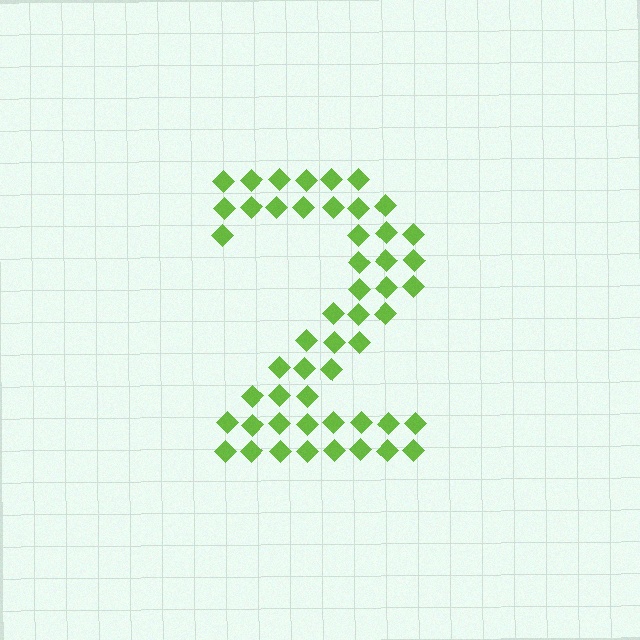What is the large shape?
The large shape is the digit 2.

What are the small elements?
The small elements are diamonds.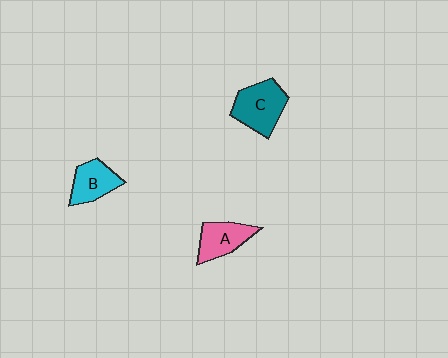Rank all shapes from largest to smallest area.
From largest to smallest: C (teal), A (pink), B (cyan).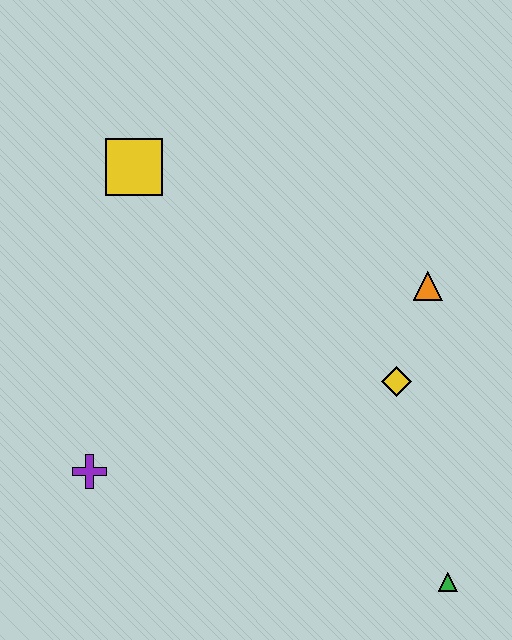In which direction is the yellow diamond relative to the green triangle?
The yellow diamond is above the green triangle.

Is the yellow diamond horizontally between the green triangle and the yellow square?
Yes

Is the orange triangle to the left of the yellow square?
No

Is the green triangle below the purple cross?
Yes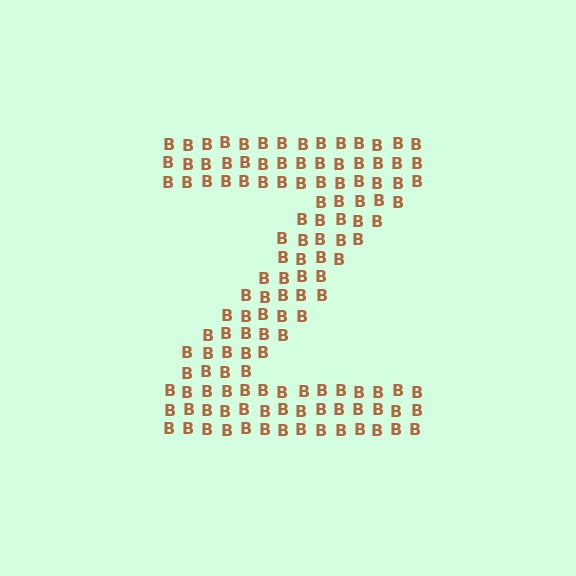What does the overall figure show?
The overall figure shows the letter Z.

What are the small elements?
The small elements are letter B's.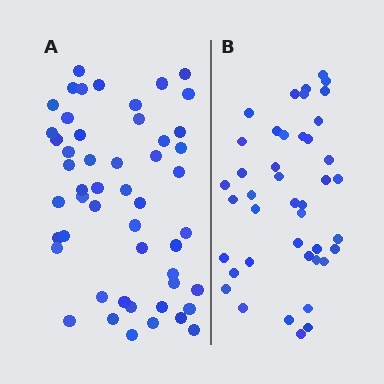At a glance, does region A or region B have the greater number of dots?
Region A (the left region) has more dots.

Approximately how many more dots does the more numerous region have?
Region A has roughly 8 or so more dots than region B.